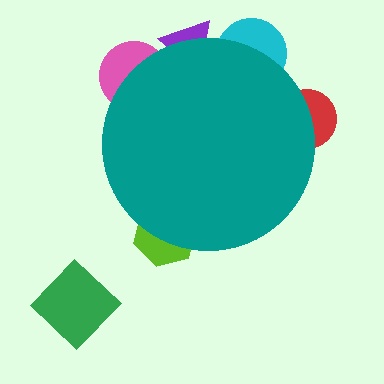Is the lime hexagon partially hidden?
Yes, the lime hexagon is partially hidden behind the teal circle.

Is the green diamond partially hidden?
No, the green diamond is fully visible.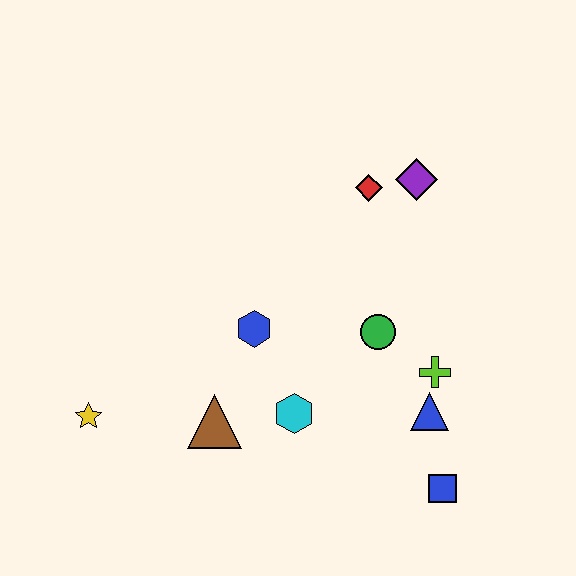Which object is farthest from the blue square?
The yellow star is farthest from the blue square.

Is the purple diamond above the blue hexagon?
Yes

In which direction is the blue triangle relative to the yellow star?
The blue triangle is to the right of the yellow star.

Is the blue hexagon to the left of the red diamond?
Yes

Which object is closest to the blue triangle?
The lime cross is closest to the blue triangle.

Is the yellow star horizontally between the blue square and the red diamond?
No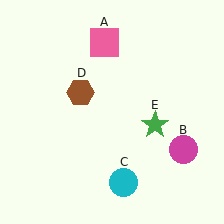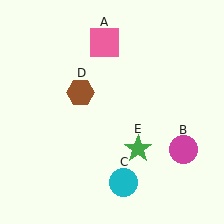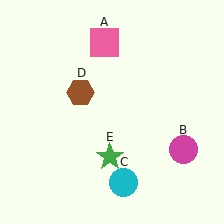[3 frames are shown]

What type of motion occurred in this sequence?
The green star (object E) rotated clockwise around the center of the scene.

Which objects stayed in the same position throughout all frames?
Pink square (object A) and magenta circle (object B) and cyan circle (object C) and brown hexagon (object D) remained stationary.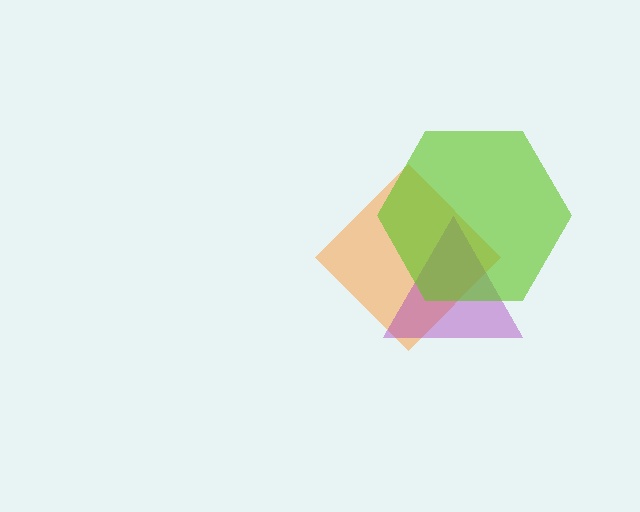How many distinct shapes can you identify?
There are 3 distinct shapes: an orange diamond, a purple triangle, a lime hexagon.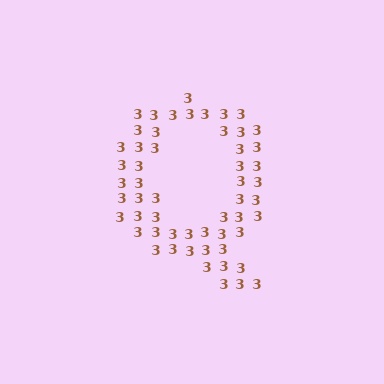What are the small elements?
The small elements are digit 3's.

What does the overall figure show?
The overall figure shows the letter Q.